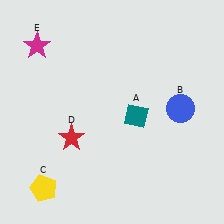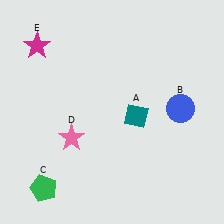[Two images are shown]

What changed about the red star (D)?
In Image 1, D is red. In Image 2, it changed to pink.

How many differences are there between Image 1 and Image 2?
There are 2 differences between the two images.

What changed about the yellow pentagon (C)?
In Image 1, C is yellow. In Image 2, it changed to green.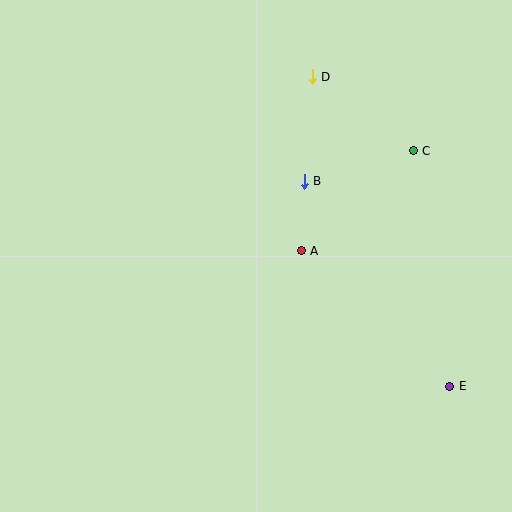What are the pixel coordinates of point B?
Point B is at (304, 181).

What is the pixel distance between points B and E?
The distance between B and E is 251 pixels.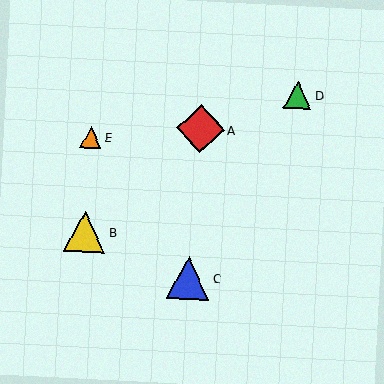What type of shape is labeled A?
Shape A is a red diamond.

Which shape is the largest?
The red diamond (labeled A) is the largest.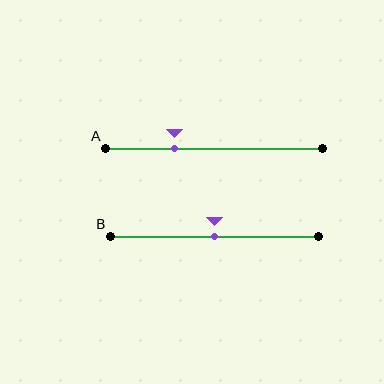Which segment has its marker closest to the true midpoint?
Segment B has its marker closest to the true midpoint.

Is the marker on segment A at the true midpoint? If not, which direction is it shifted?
No, the marker on segment A is shifted to the left by about 18% of the segment length.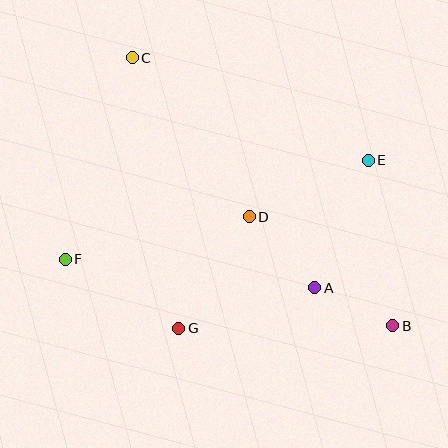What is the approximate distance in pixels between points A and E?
The distance between A and E is approximately 138 pixels.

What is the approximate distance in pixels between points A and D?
The distance between A and D is approximately 96 pixels.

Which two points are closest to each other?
Points A and B are closest to each other.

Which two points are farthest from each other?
Points B and C are farthest from each other.